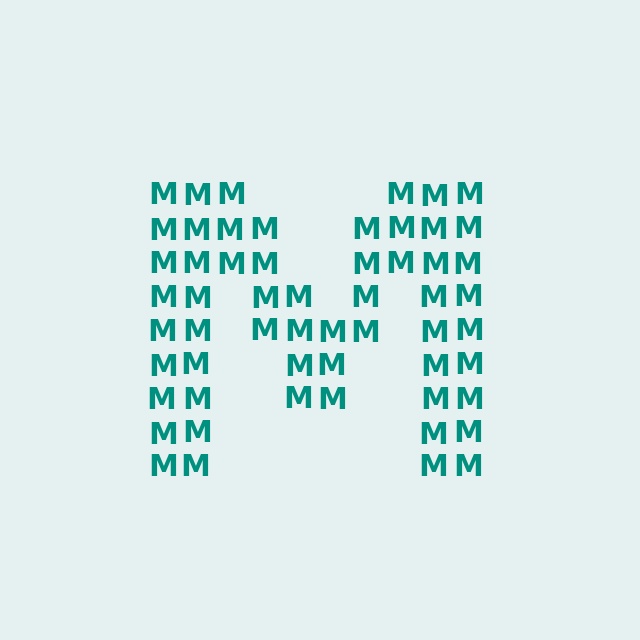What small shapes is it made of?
It is made of small letter M's.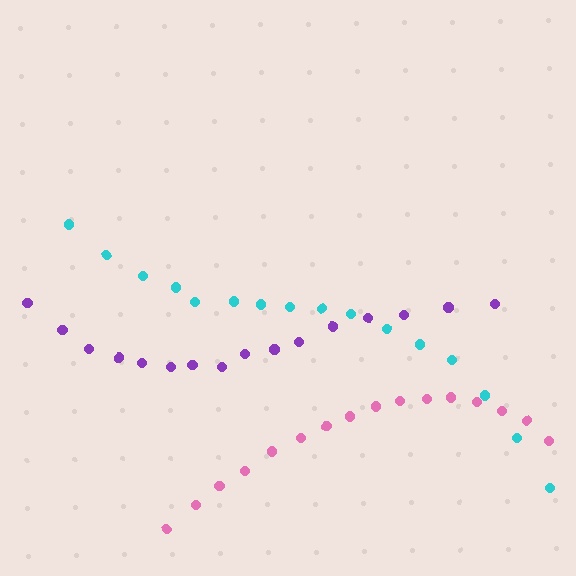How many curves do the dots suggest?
There are 3 distinct paths.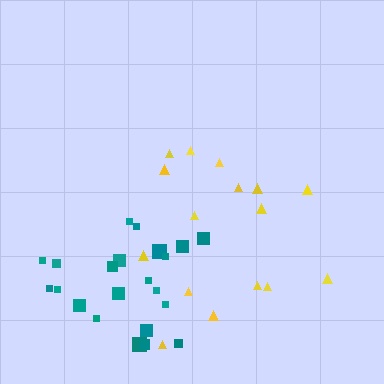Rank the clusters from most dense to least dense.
teal, yellow.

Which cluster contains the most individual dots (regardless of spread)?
Teal (23).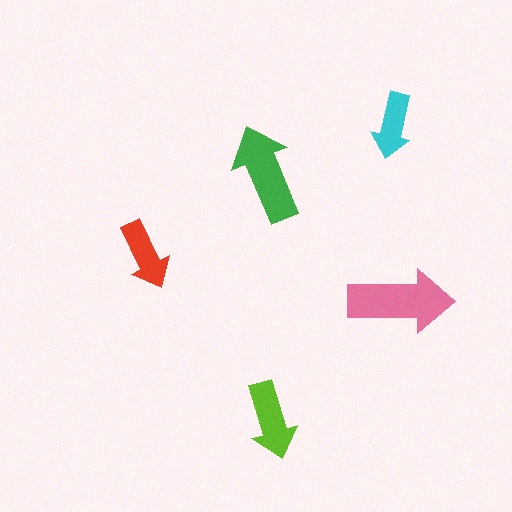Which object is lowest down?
The lime arrow is bottommost.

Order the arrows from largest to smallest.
the pink one, the green one, the lime one, the red one, the cyan one.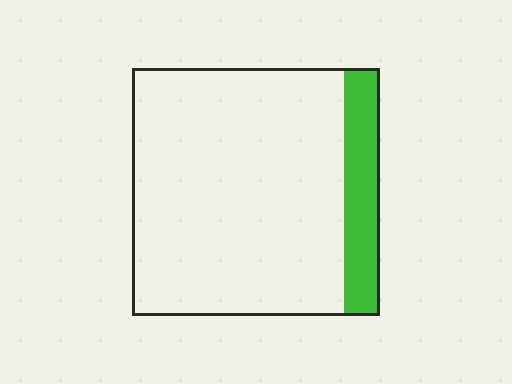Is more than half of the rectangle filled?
No.